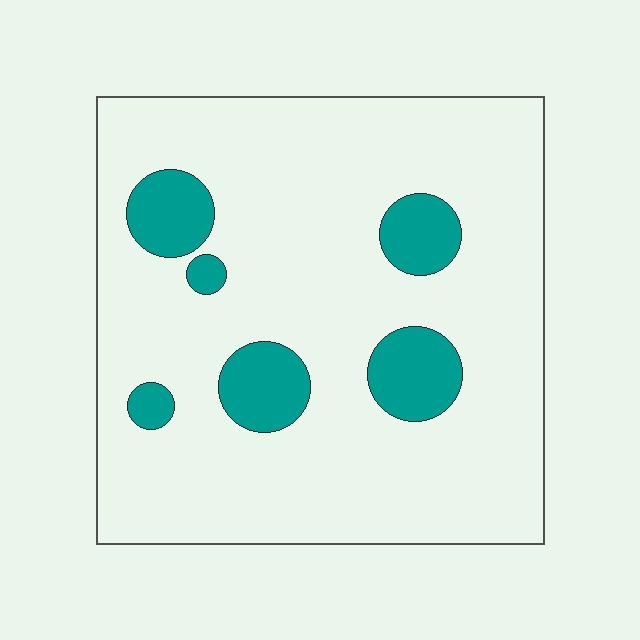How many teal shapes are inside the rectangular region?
6.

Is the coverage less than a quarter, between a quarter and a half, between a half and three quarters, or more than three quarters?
Less than a quarter.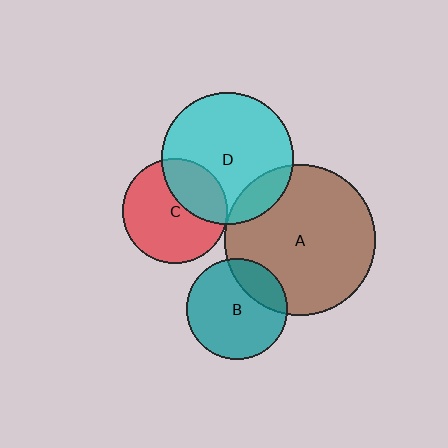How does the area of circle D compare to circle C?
Approximately 1.6 times.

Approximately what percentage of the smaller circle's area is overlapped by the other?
Approximately 25%.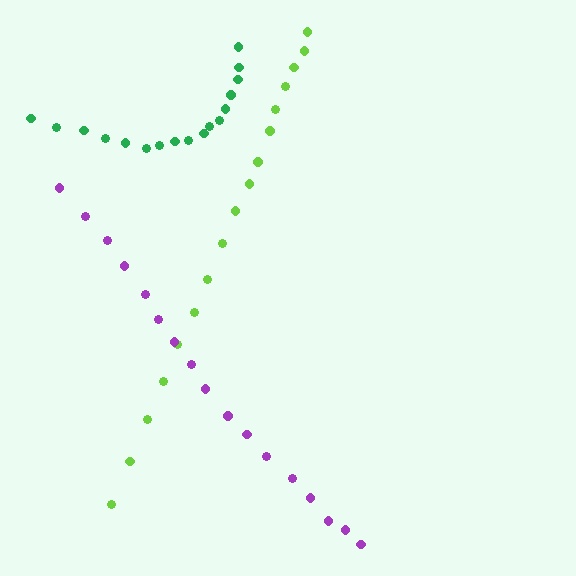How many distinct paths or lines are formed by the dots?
There are 3 distinct paths.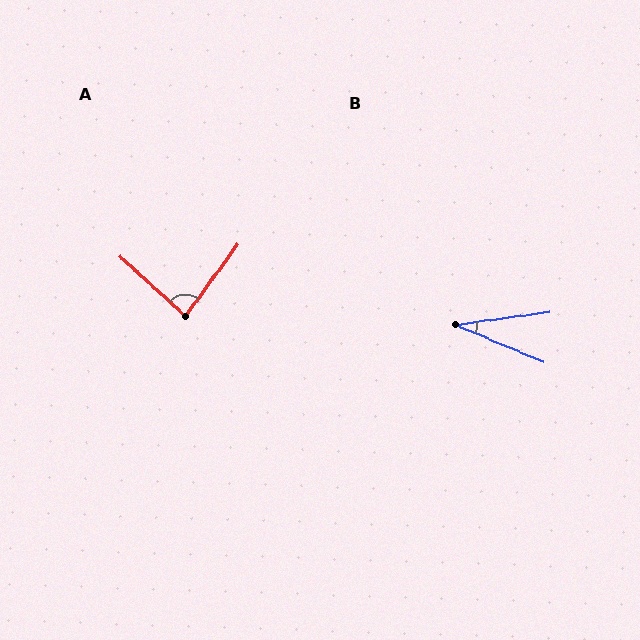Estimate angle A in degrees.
Approximately 84 degrees.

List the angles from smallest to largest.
B (30°), A (84°).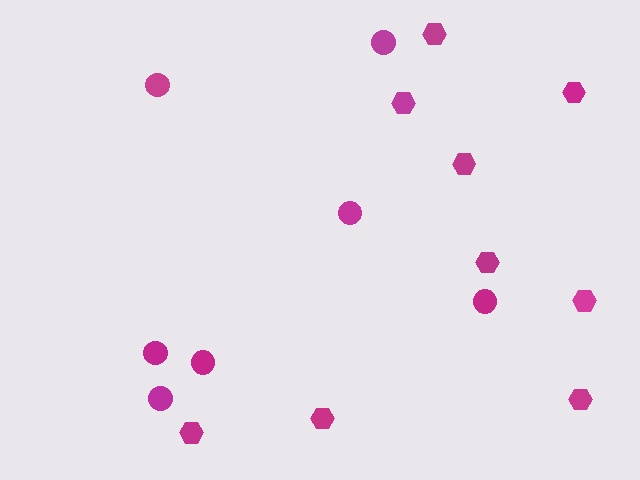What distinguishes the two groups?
There are 2 groups: one group of hexagons (9) and one group of circles (7).